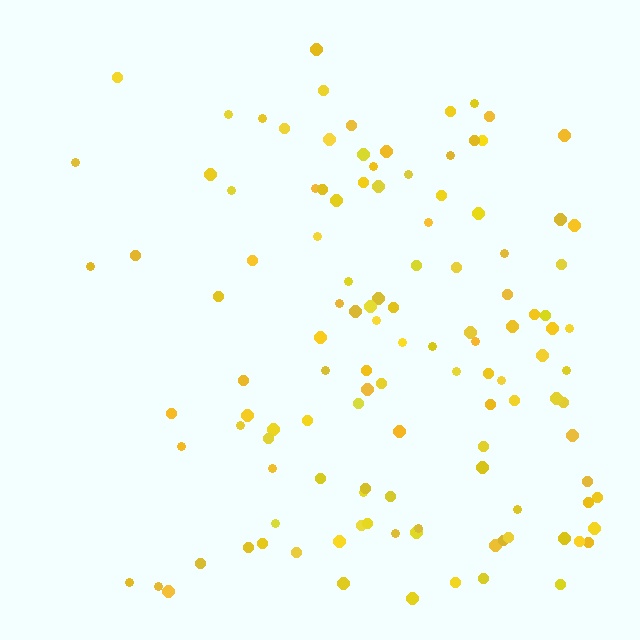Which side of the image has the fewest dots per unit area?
The left.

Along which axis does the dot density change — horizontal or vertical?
Horizontal.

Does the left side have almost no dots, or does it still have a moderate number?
Still a moderate number, just noticeably fewer than the right.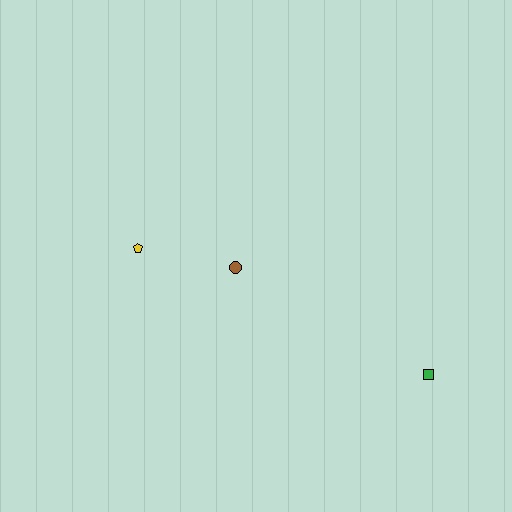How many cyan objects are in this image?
There are no cyan objects.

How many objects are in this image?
There are 3 objects.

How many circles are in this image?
There is 1 circle.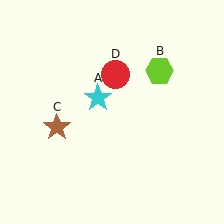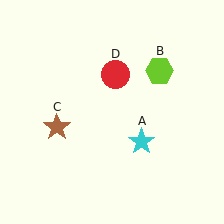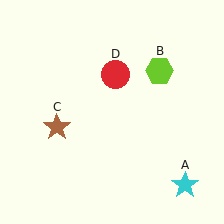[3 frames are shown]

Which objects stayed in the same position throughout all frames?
Lime hexagon (object B) and brown star (object C) and red circle (object D) remained stationary.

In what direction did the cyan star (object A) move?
The cyan star (object A) moved down and to the right.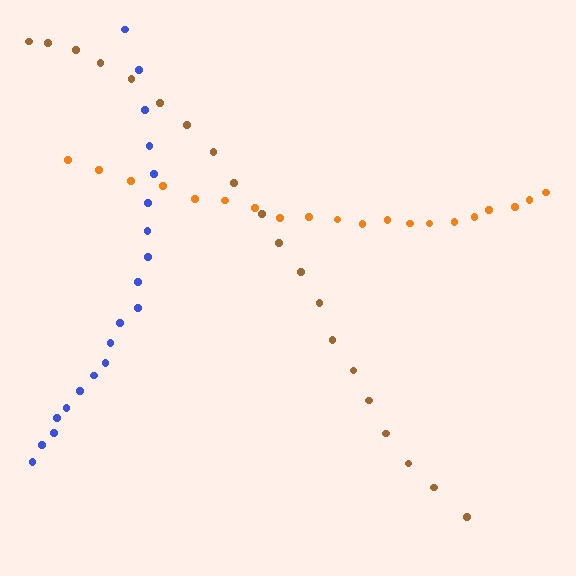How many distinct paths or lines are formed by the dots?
There are 3 distinct paths.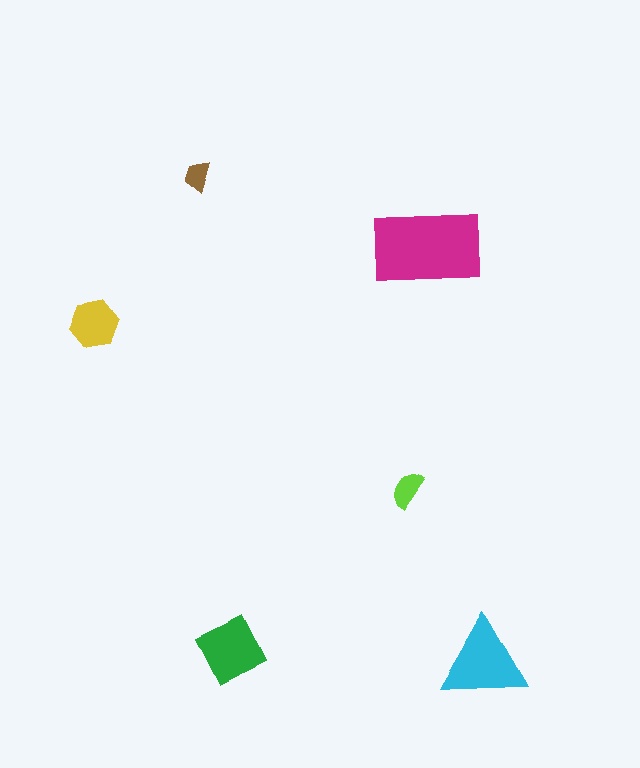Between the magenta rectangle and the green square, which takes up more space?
The magenta rectangle.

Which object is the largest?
The magenta rectangle.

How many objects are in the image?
There are 6 objects in the image.